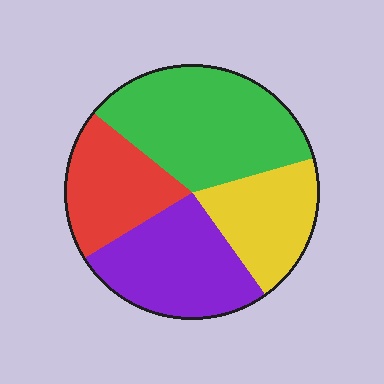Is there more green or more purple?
Green.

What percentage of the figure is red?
Red takes up about one fifth (1/5) of the figure.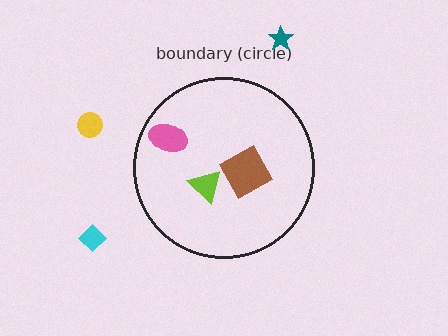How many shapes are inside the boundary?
3 inside, 3 outside.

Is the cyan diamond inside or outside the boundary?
Outside.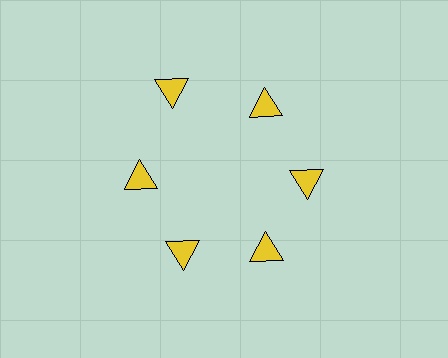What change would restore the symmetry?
The symmetry would be restored by moving it inward, back onto the ring so that all 6 triangles sit at equal angles and equal distance from the center.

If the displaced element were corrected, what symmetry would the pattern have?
It would have 6-fold rotational symmetry — the pattern would map onto itself every 60 degrees.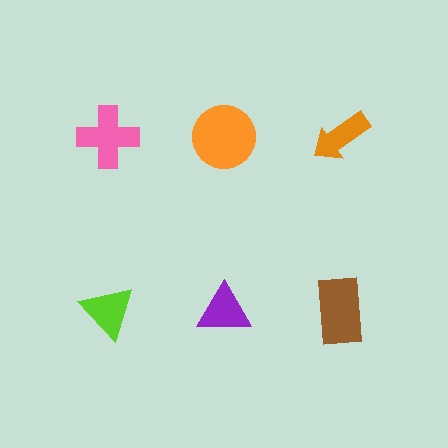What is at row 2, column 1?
A lime triangle.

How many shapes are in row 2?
3 shapes.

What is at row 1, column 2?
An orange circle.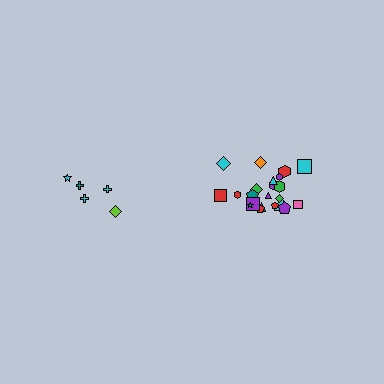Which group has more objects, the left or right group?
The right group.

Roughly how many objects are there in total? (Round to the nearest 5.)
Roughly 25 objects in total.